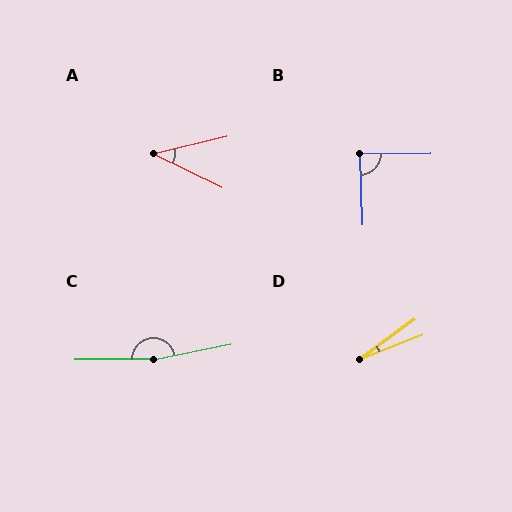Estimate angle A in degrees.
Approximately 39 degrees.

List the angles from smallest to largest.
D (15°), A (39°), B (88°), C (169°).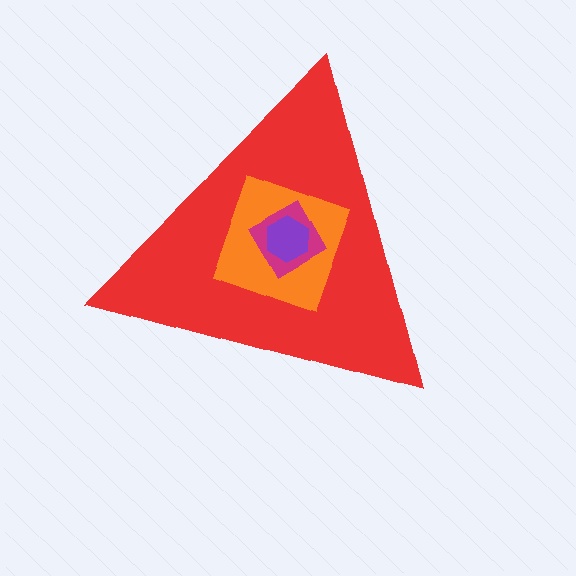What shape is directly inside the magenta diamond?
The purple hexagon.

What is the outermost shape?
The red triangle.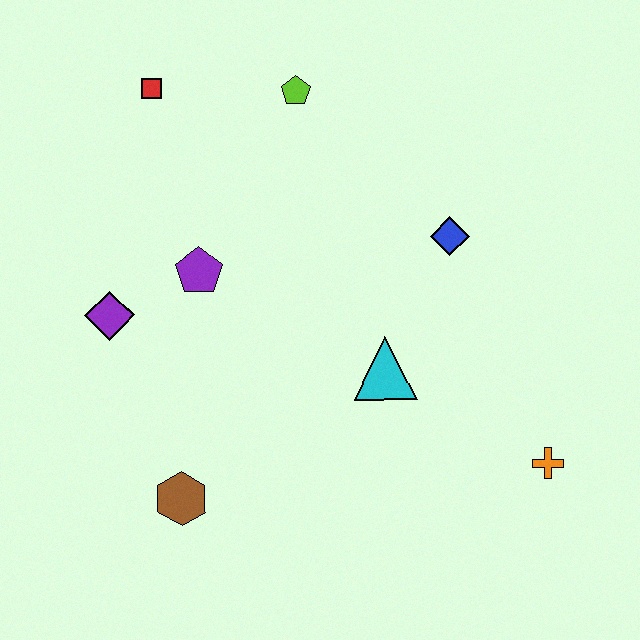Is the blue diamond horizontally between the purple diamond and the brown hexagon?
No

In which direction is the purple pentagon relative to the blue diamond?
The purple pentagon is to the left of the blue diamond.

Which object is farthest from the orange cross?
The red square is farthest from the orange cross.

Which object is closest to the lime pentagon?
The red square is closest to the lime pentagon.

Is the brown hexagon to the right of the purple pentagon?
No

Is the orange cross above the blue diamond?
No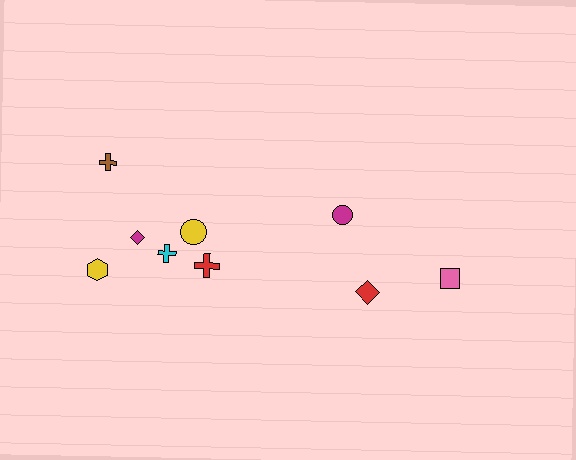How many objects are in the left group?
There are 6 objects.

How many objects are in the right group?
There are 3 objects.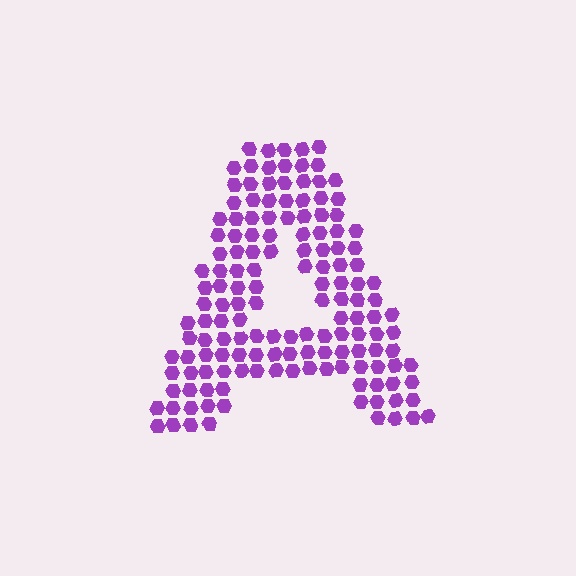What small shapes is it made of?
It is made of small hexagons.